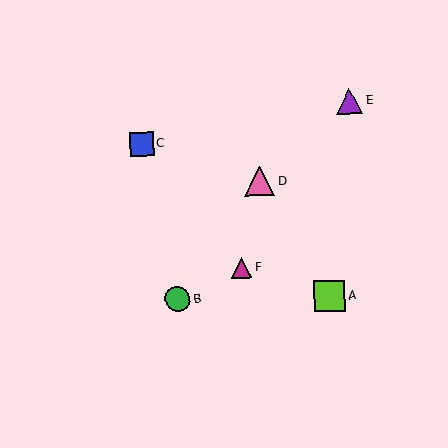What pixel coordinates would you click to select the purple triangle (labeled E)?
Click at (350, 101) to select the purple triangle E.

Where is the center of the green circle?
The center of the green circle is at (178, 299).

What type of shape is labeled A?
Shape A is a lime square.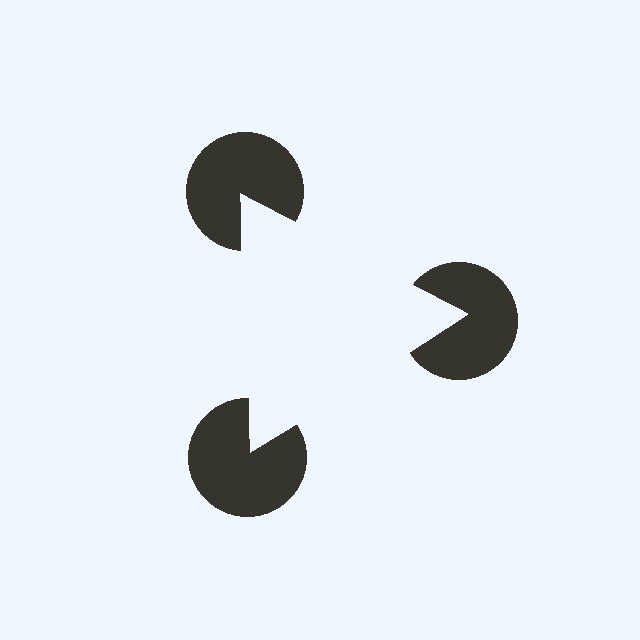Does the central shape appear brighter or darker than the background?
It typically appears slightly brighter than the background, even though no actual brightness change is drawn.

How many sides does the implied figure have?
3 sides.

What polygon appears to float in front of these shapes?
An illusory triangle — its edges are inferred from the aligned wedge cuts in the pac-man discs, not physically drawn.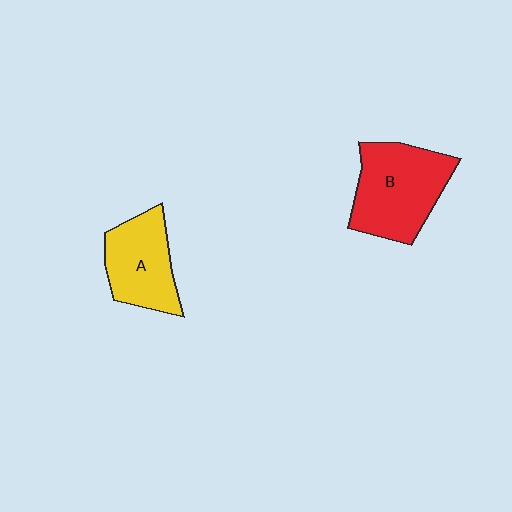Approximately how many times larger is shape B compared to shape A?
Approximately 1.3 times.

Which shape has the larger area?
Shape B (red).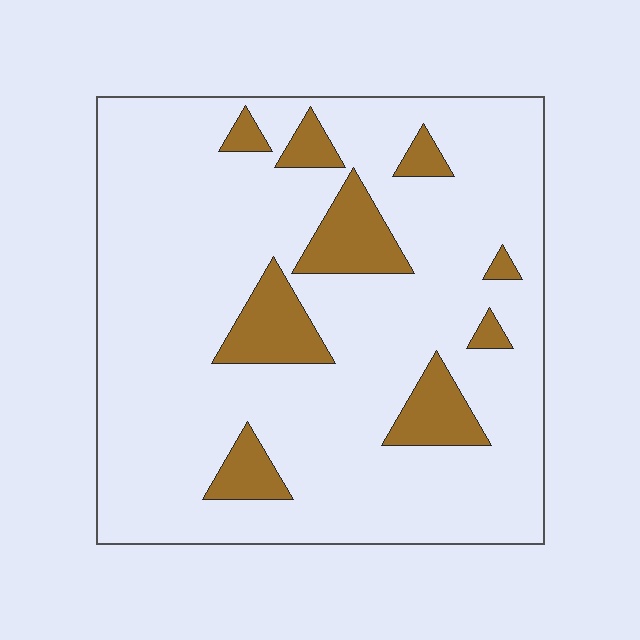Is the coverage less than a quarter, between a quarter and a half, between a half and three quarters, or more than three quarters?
Less than a quarter.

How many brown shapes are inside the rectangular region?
9.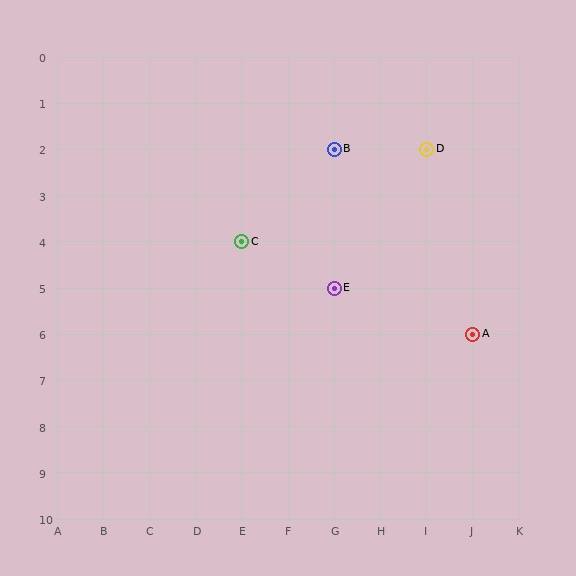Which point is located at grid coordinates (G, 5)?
Point E is at (G, 5).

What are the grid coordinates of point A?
Point A is at grid coordinates (J, 6).